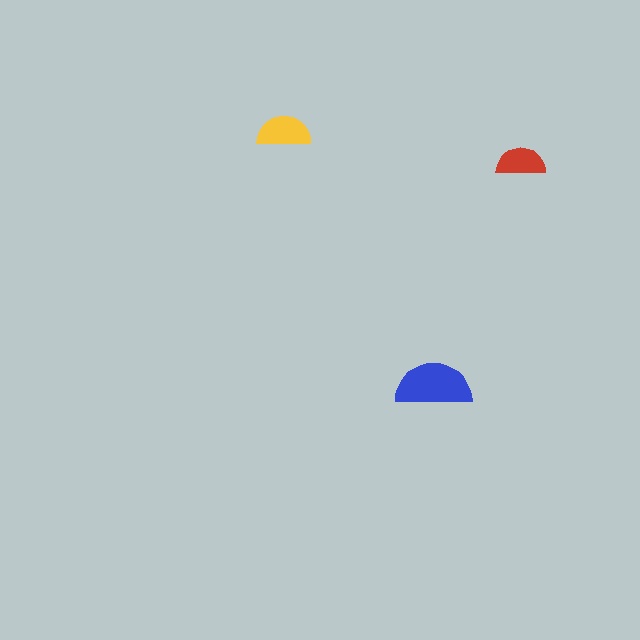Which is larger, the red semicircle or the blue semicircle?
The blue one.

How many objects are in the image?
There are 3 objects in the image.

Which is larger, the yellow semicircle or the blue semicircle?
The blue one.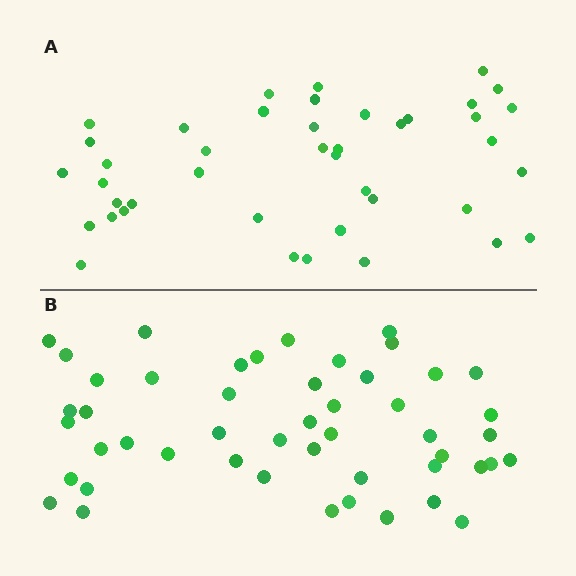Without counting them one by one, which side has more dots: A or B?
Region B (the bottom region) has more dots.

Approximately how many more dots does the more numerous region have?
Region B has roughly 8 or so more dots than region A.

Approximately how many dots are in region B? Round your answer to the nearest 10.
About 50 dots. (The exact count is 49, which rounds to 50.)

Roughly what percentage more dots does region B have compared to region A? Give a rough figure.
About 15% more.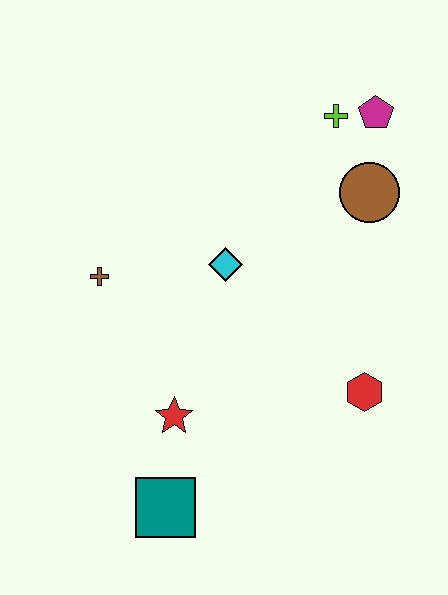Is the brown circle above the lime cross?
No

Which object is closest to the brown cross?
The cyan diamond is closest to the brown cross.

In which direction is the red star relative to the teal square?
The red star is above the teal square.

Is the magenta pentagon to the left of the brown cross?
No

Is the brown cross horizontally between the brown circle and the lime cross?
No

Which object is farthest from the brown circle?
The teal square is farthest from the brown circle.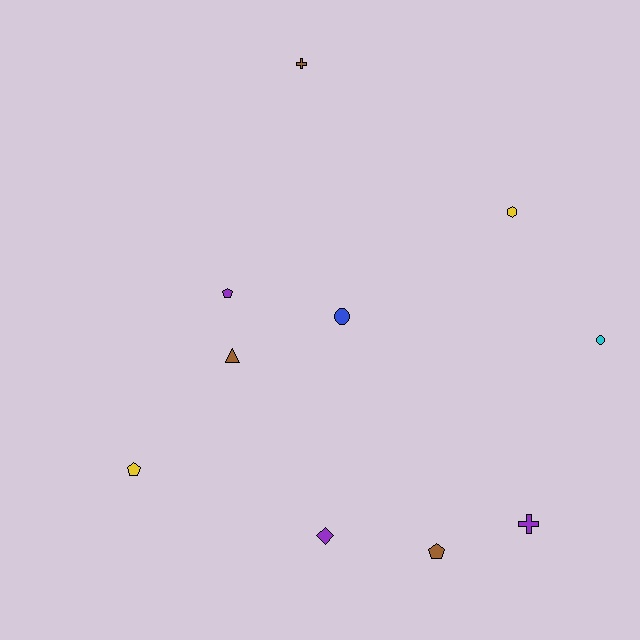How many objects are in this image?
There are 10 objects.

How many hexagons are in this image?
There is 1 hexagon.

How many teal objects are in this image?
There are no teal objects.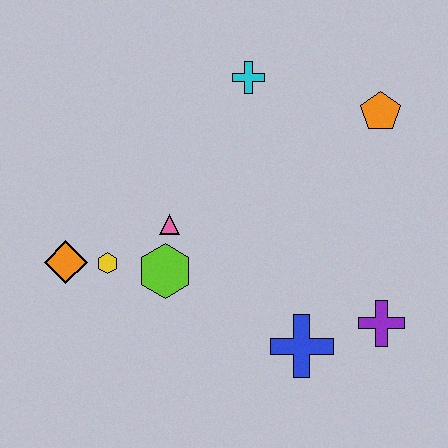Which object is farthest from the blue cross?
The cyan cross is farthest from the blue cross.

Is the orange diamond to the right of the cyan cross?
No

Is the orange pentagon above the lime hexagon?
Yes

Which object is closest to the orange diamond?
The yellow hexagon is closest to the orange diamond.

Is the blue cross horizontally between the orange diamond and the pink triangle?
No